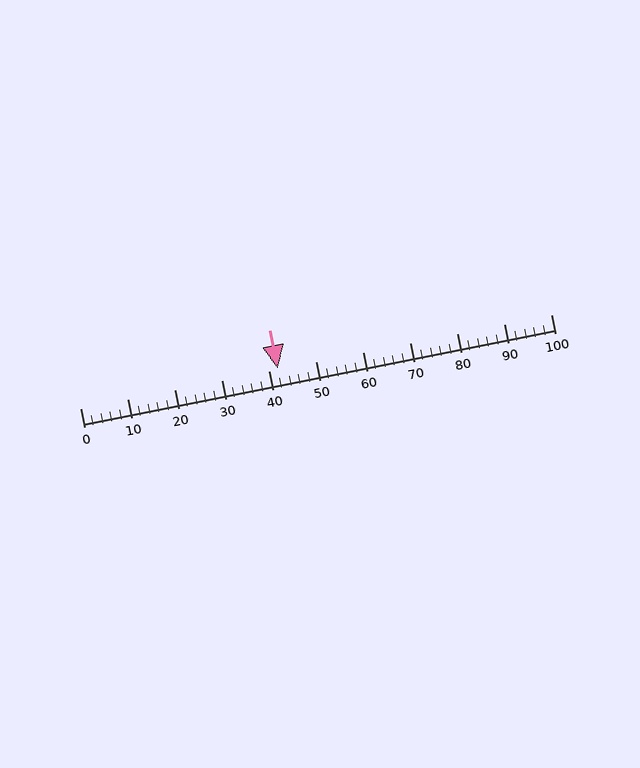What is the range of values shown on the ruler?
The ruler shows values from 0 to 100.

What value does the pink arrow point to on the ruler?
The pink arrow points to approximately 42.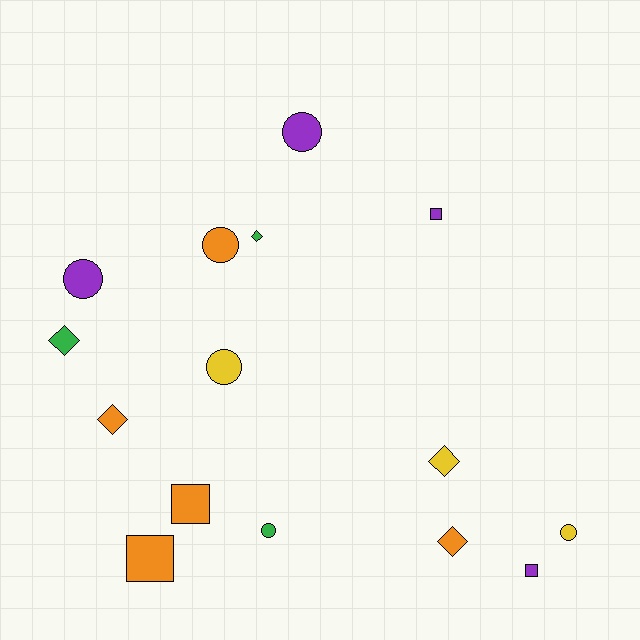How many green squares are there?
There are no green squares.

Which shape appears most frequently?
Circle, with 6 objects.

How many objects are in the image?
There are 15 objects.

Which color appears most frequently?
Orange, with 5 objects.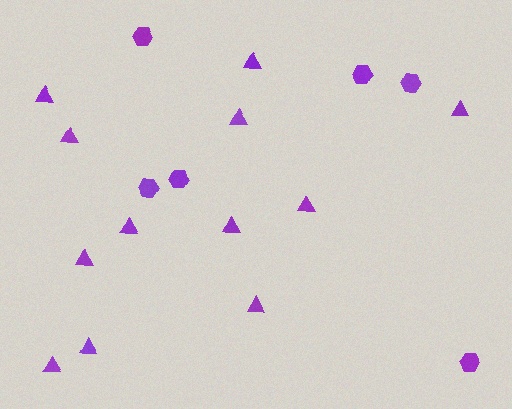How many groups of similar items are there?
There are 2 groups: one group of hexagons (6) and one group of triangles (12).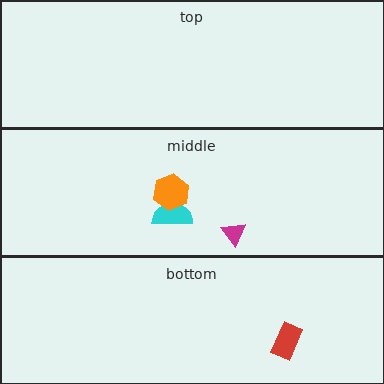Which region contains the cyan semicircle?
The middle region.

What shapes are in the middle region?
The magenta triangle, the cyan semicircle, the orange hexagon.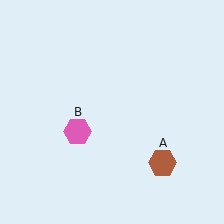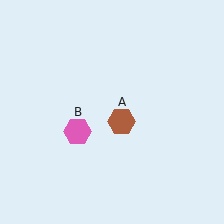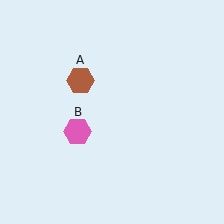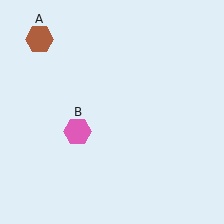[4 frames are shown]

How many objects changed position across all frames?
1 object changed position: brown hexagon (object A).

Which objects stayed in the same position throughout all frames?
Pink hexagon (object B) remained stationary.